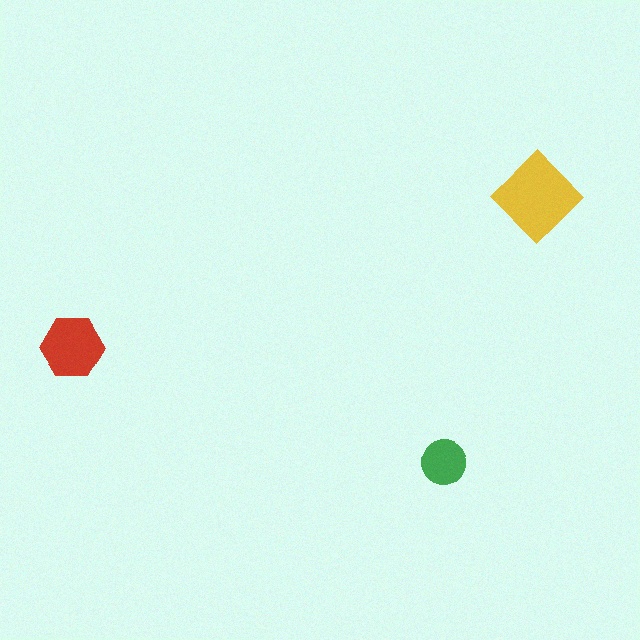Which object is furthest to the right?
The yellow diamond is rightmost.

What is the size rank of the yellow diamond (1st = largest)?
1st.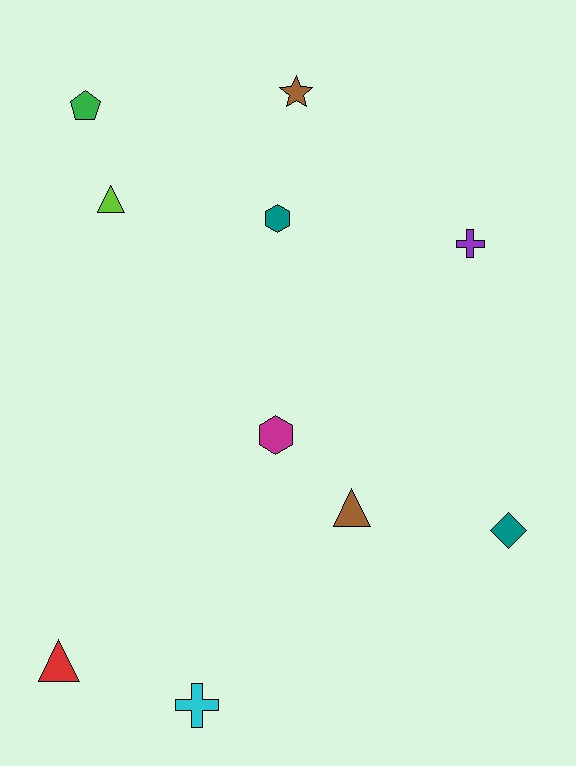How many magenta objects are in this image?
There is 1 magenta object.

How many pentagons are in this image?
There is 1 pentagon.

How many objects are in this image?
There are 10 objects.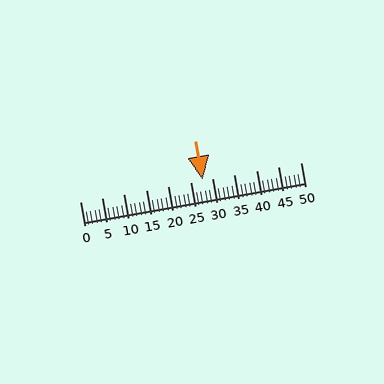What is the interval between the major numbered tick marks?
The major tick marks are spaced 5 units apart.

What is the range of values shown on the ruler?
The ruler shows values from 0 to 50.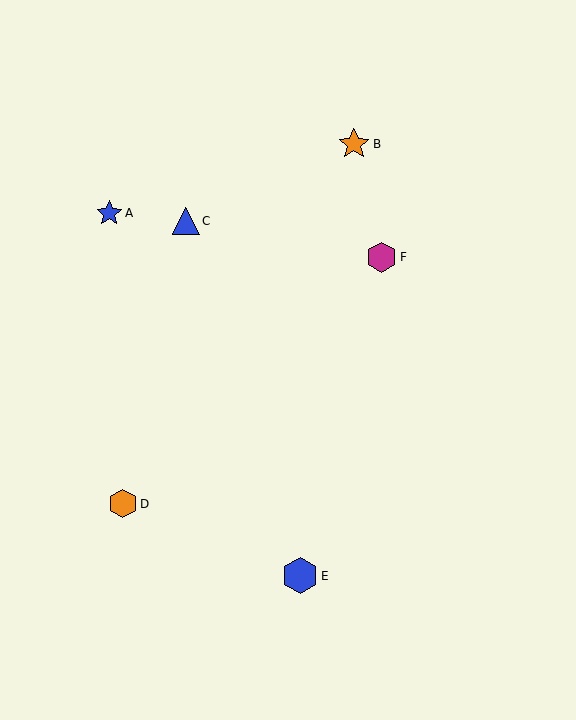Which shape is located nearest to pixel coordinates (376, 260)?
The magenta hexagon (labeled F) at (381, 257) is nearest to that location.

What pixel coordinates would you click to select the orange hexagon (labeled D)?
Click at (123, 504) to select the orange hexagon D.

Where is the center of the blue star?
The center of the blue star is at (109, 213).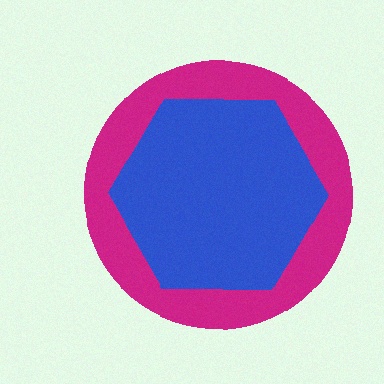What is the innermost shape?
The blue hexagon.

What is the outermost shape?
The magenta circle.